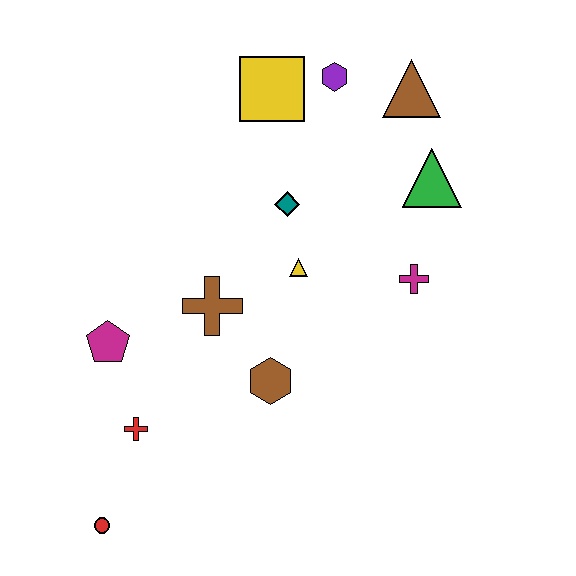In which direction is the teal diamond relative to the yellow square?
The teal diamond is below the yellow square.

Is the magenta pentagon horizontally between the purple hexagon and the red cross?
No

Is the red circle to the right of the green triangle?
No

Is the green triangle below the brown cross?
No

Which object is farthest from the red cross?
The brown triangle is farthest from the red cross.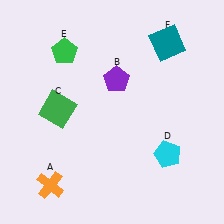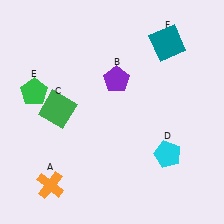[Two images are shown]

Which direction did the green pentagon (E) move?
The green pentagon (E) moved down.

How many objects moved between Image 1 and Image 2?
1 object moved between the two images.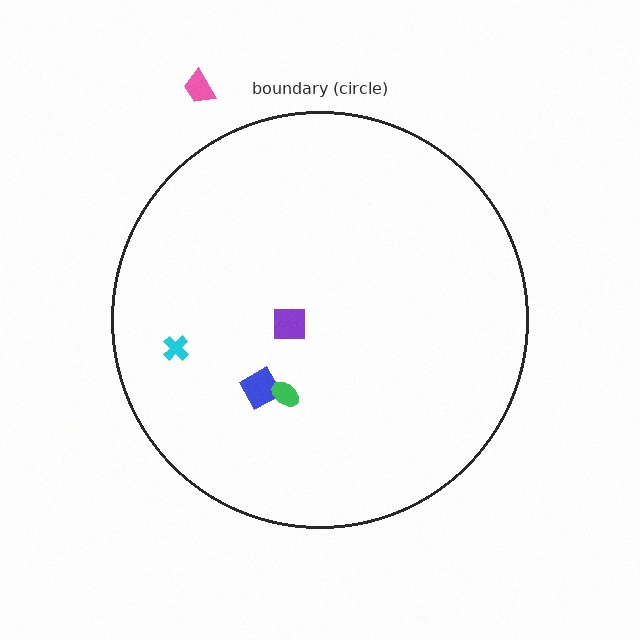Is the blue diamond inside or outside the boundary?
Inside.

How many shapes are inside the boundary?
4 inside, 1 outside.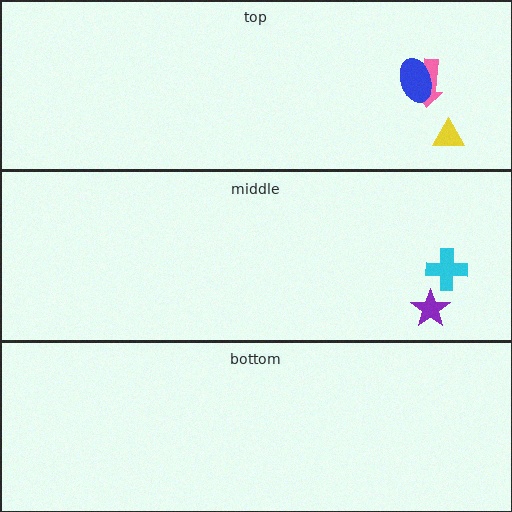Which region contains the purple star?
The middle region.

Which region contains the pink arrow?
The top region.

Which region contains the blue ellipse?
The top region.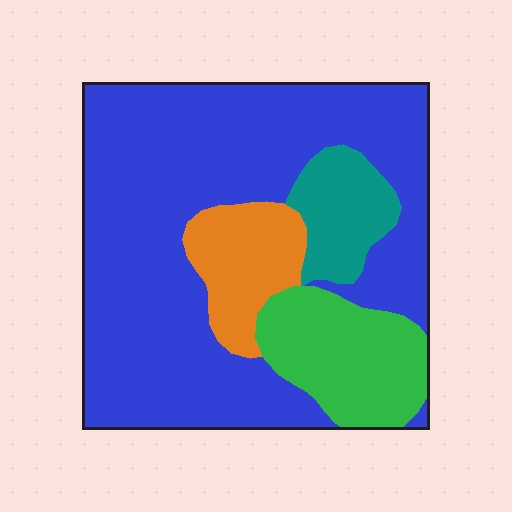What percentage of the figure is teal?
Teal takes up about one tenth (1/10) of the figure.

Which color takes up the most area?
Blue, at roughly 65%.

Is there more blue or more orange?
Blue.